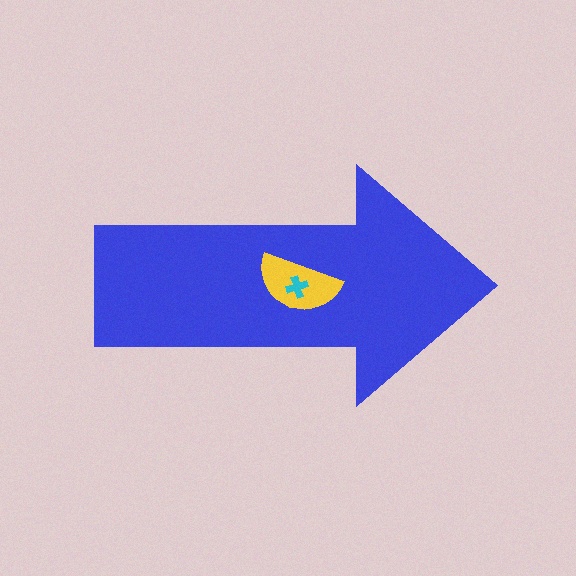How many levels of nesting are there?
3.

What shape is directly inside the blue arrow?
The yellow semicircle.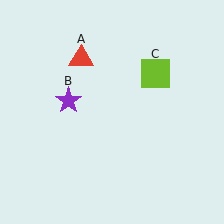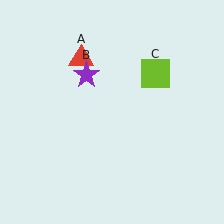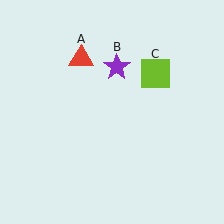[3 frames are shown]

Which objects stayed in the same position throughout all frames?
Red triangle (object A) and lime square (object C) remained stationary.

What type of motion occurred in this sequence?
The purple star (object B) rotated clockwise around the center of the scene.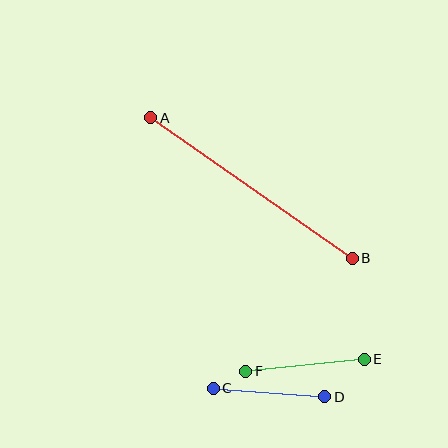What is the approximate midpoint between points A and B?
The midpoint is at approximately (251, 188) pixels.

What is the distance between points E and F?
The distance is approximately 119 pixels.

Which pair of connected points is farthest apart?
Points A and B are farthest apart.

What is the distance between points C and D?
The distance is approximately 112 pixels.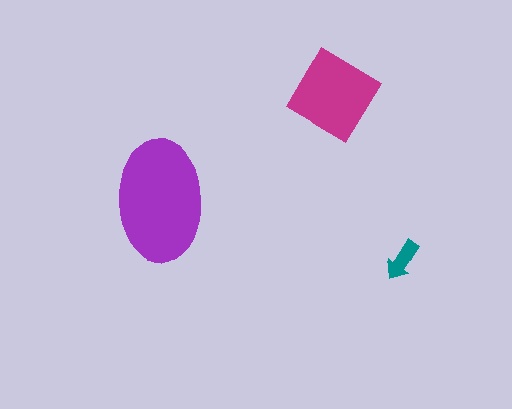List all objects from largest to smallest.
The purple ellipse, the magenta diamond, the teal arrow.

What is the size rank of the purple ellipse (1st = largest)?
1st.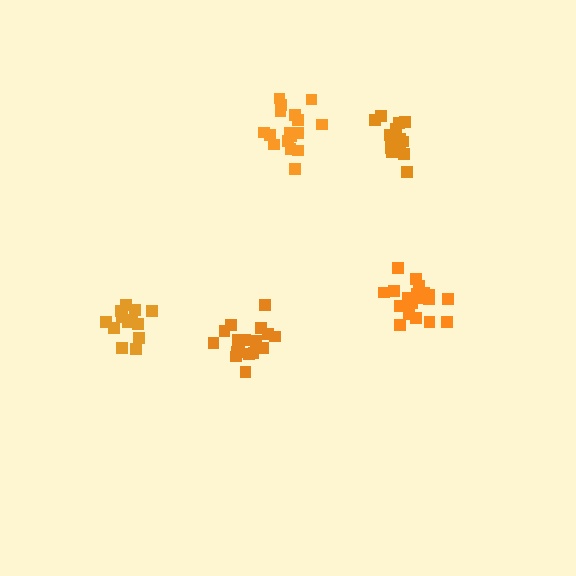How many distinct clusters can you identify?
There are 5 distinct clusters.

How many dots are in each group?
Group 1: 17 dots, Group 2: 14 dots, Group 3: 20 dots, Group 4: 14 dots, Group 5: 17 dots (82 total).